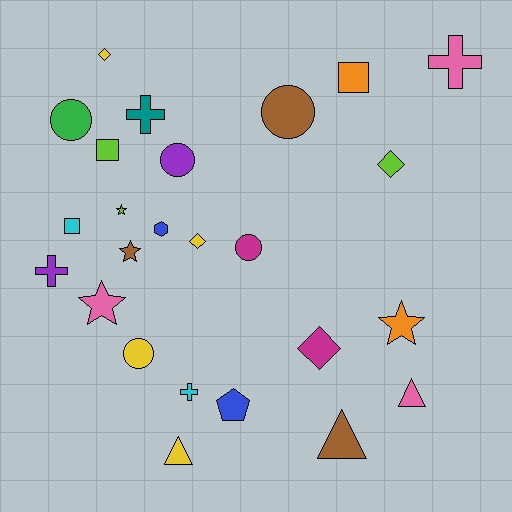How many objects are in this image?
There are 25 objects.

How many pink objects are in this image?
There are 3 pink objects.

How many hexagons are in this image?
There is 1 hexagon.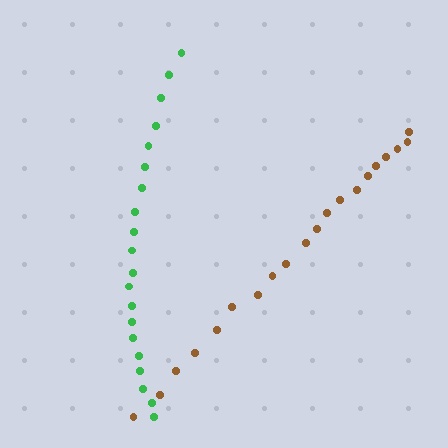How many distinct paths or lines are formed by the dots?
There are 2 distinct paths.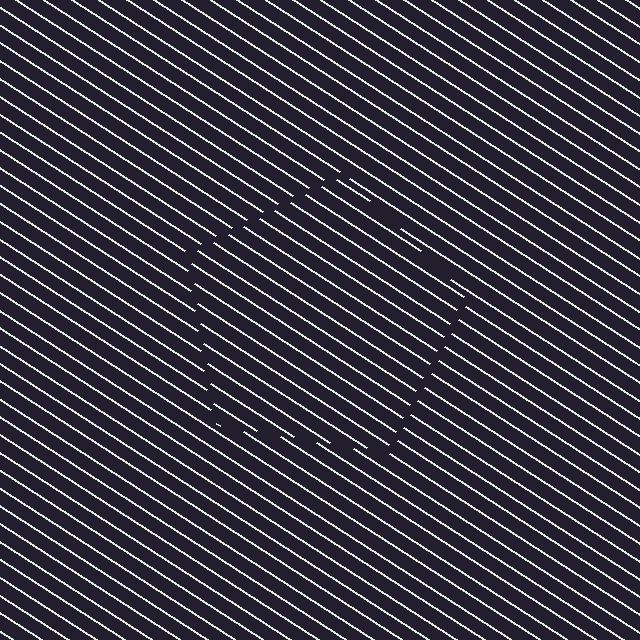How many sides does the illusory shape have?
5 sides — the line-ends trace a pentagon.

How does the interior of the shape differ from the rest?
The interior of the shape contains the same grating, shifted by half a period — the contour is defined by the phase discontinuity where line-ends from the inner and outer gratings abut.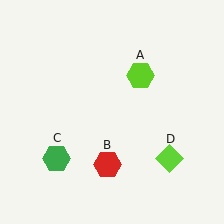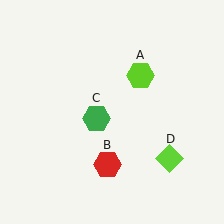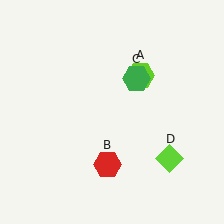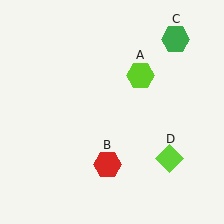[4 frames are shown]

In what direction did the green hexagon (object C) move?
The green hexagon (object C) moved up and to the right.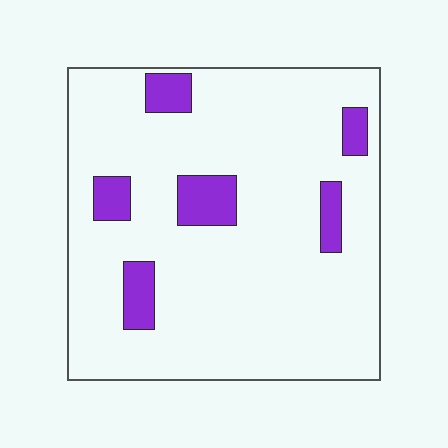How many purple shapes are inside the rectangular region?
6.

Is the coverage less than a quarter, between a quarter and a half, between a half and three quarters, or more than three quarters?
Less than a quarter.